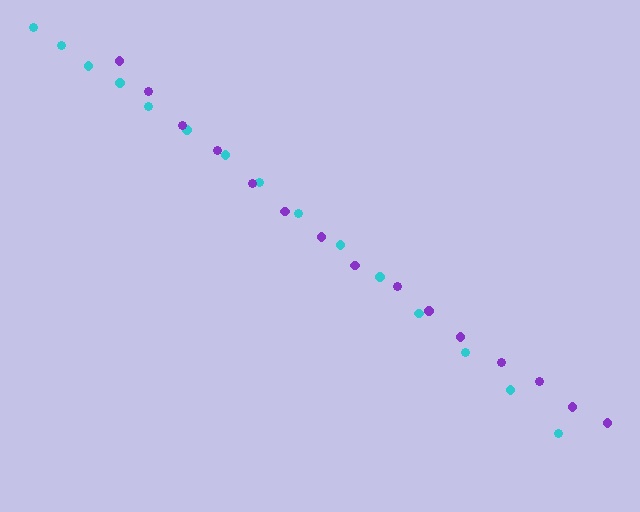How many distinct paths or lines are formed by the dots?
There are 2 distinct paths.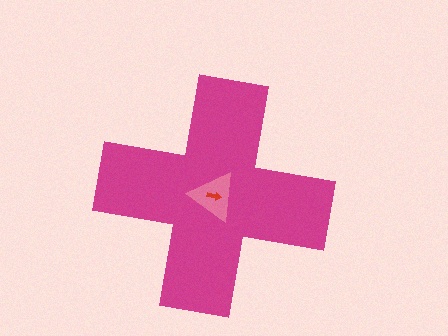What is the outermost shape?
The magenta cross.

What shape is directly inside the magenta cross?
The pink triangle.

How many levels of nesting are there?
3.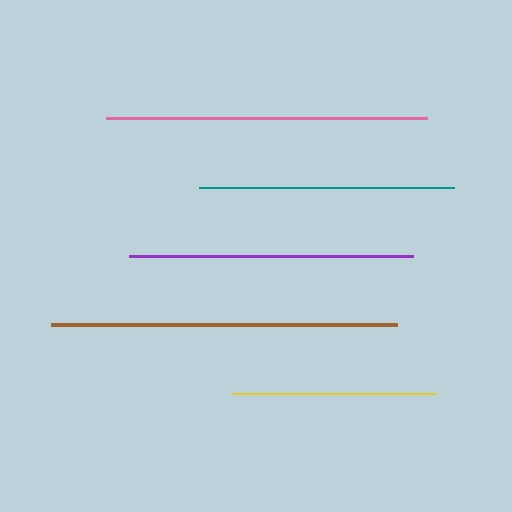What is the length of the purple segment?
The purple segment is approximately 284 pixels long.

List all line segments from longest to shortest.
From longest to shortest: brown, pink, purple, teal, yellow.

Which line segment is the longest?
The brown line is the longest at approximately 346 pixels.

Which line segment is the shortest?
The yellow line is the shortest at approximately 205 pixels.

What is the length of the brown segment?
The brown segment is approximately 346 pixels long.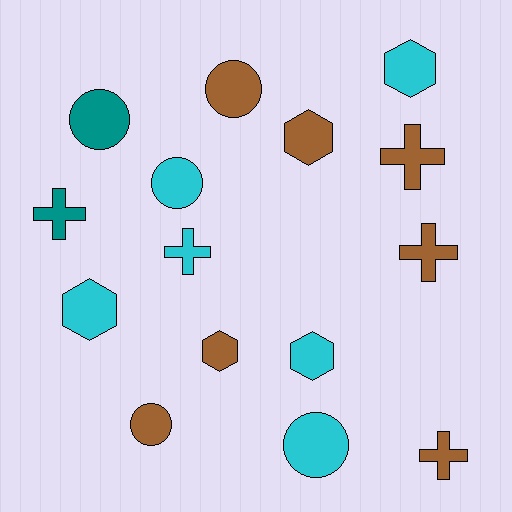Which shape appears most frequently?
Hexagon, with 5 objects.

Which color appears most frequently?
Brown, with 7 objects.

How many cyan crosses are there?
There is 1 cyan cross.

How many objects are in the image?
There are 15 objects.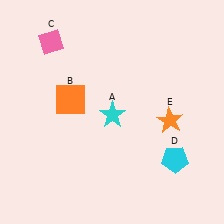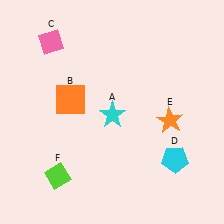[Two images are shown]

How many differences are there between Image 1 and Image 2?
There is 1 difference between the two images.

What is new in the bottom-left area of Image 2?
A lime diamond (F) was added in the bottom-left area of Image 2.